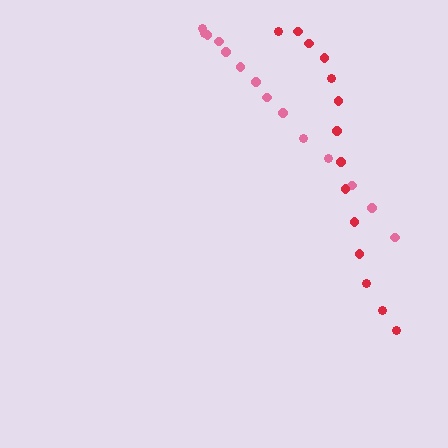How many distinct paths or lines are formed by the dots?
There are 2 distinct paths.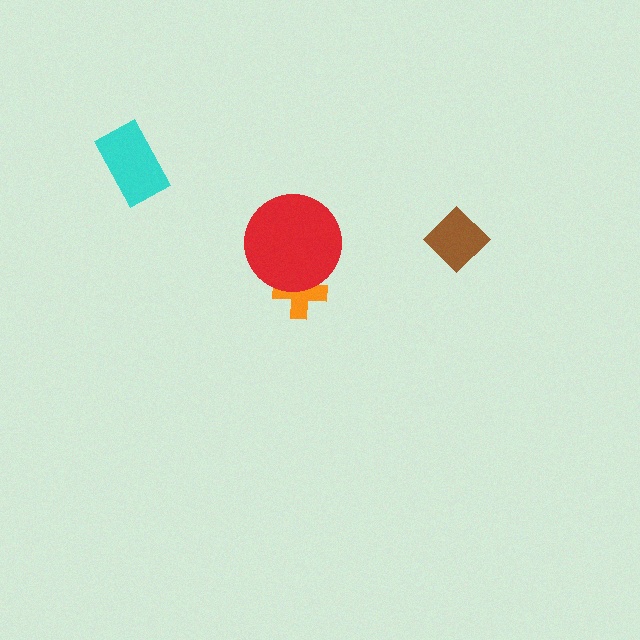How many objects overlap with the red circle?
1 object overlaps with the red circle.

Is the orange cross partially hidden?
Yes, it is partially covered by another shape.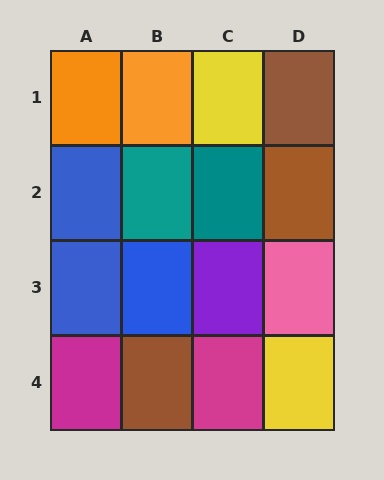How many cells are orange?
2 cells are orange.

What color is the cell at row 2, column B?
Teal.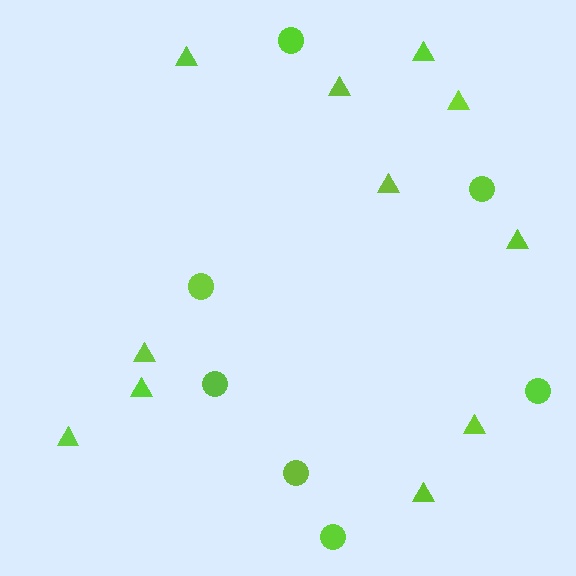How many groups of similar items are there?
There are 2 groups: one group of circles (7) and one group of triangles (11).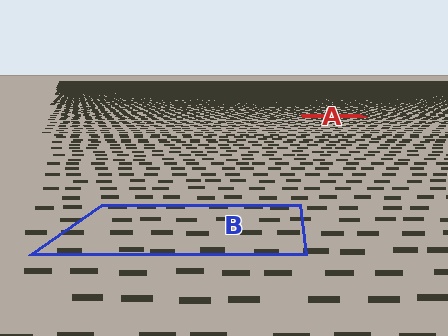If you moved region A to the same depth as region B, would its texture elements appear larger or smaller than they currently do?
They would appear larger. At a closer depth, the same texture elements are projected at a bigger on-screen size.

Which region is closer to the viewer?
Region B is closer. The texture elements there are larger and more spread out.